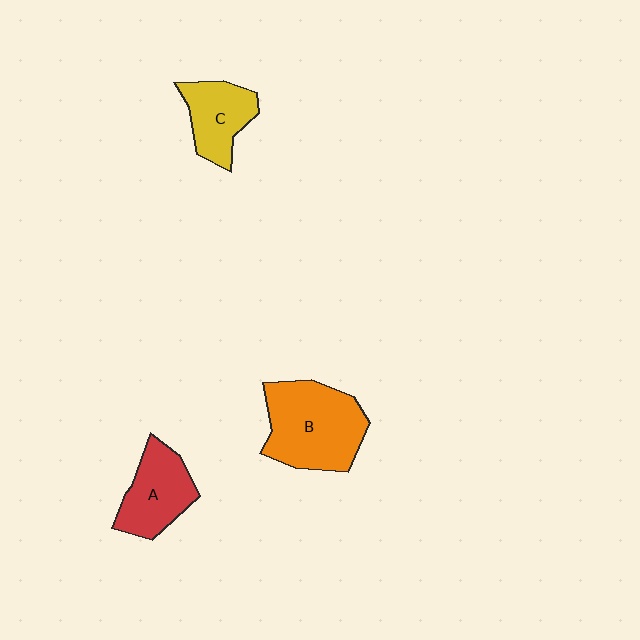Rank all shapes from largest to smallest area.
From largest to smallest: B (orange), A (red), C (yellow).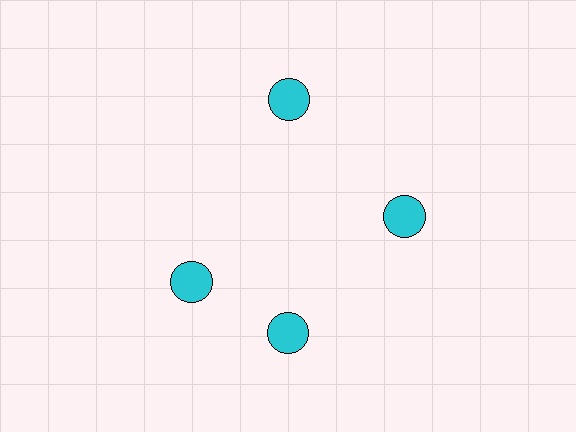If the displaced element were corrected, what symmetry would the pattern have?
It would have 4-fold rotational symmetry — the pattern would map onto itself every 90 degrees.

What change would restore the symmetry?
The symmetry would be restored by rotating it back into even spacing with its neighbors so that all 4 circles sit at equal angles and equal distance from the center.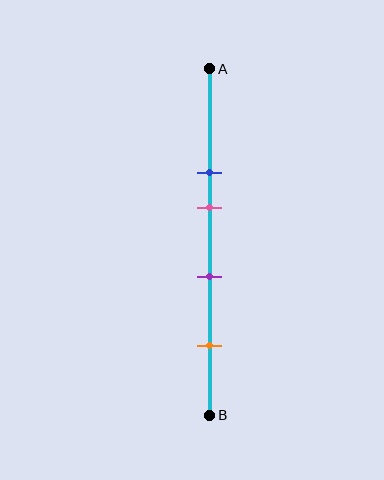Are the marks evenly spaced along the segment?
No, the marks are not evenly spaced.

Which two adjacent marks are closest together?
The blue and pink marks are the closest adjacent pair.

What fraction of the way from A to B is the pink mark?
The pink mark is approximately 40% (0.4) of the way from A to B.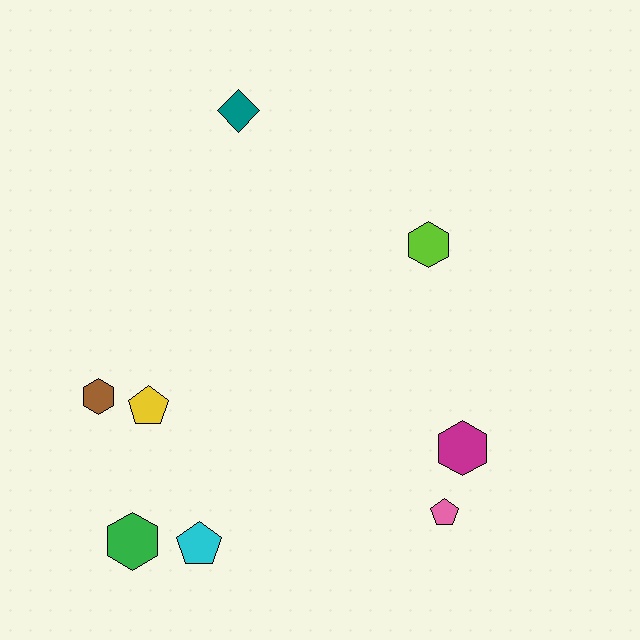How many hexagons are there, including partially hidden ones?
There are 4 hexagons.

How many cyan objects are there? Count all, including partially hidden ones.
There is 1 cyan object.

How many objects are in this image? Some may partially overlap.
There are 8 objects.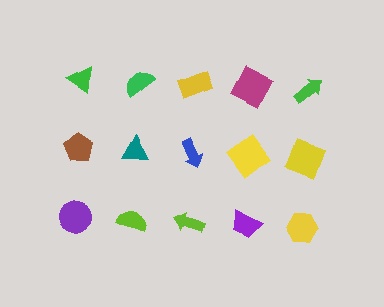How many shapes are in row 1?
5 shapes.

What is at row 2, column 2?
A teal triangle.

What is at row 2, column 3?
A blue arrow.